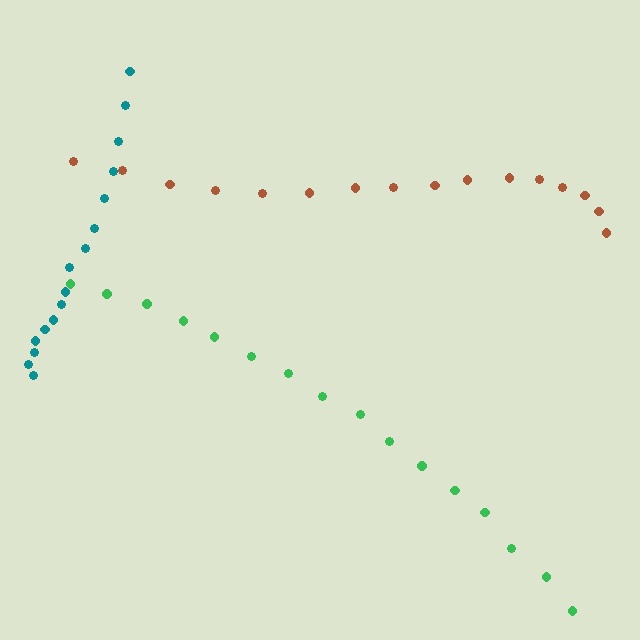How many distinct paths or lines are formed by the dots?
There are 3 distinct paths.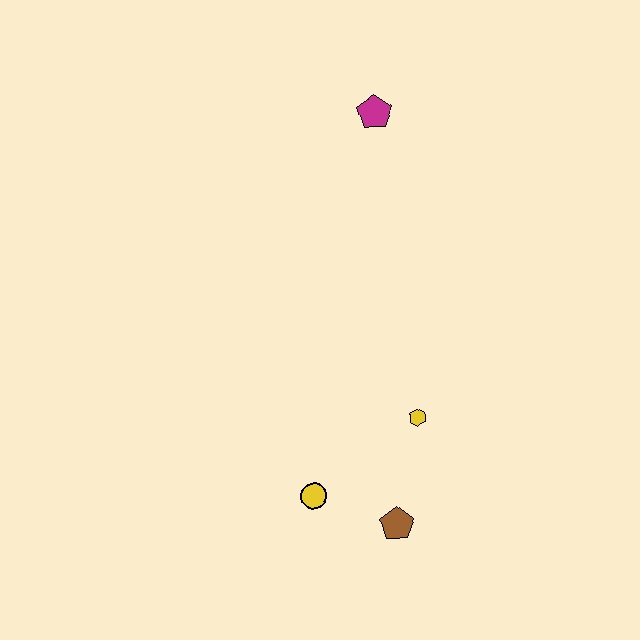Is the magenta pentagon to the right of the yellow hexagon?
No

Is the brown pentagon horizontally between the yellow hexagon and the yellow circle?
Yes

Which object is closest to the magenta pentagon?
The yellow hexagon is closest to the magenta pentagon.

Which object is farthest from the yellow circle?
The magenta pentagon is farthest from the yellow circle.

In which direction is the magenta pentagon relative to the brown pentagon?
The magenta pentagon is above the brown pentagon.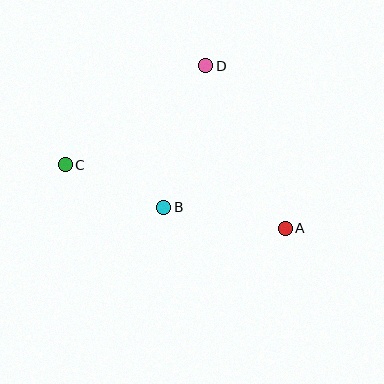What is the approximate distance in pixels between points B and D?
The distance between B and D is approximately 148 pixels.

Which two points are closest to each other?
Points B and C are closest to each other.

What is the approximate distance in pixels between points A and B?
The distance between A and B is approximately 123 pixels.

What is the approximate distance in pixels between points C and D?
The distance between C and D is approximately 172 pixels.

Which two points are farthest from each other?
Points A and C are farthest from each other.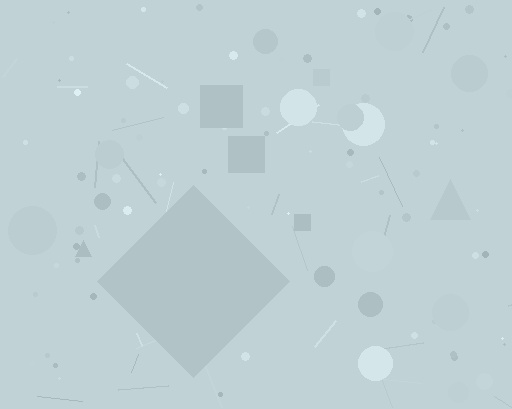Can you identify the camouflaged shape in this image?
The camouflaged shape is a diamond.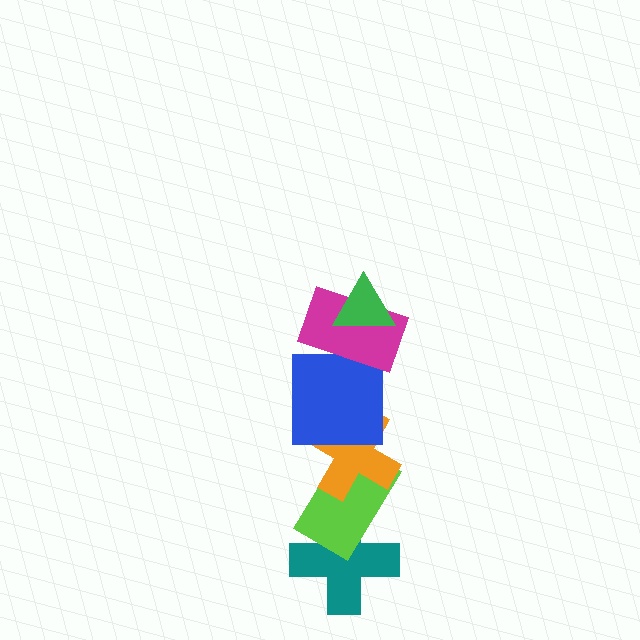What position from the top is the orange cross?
The orange cross is 4th from the top.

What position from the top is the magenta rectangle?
The magenta rectangle is 2nd from the top.